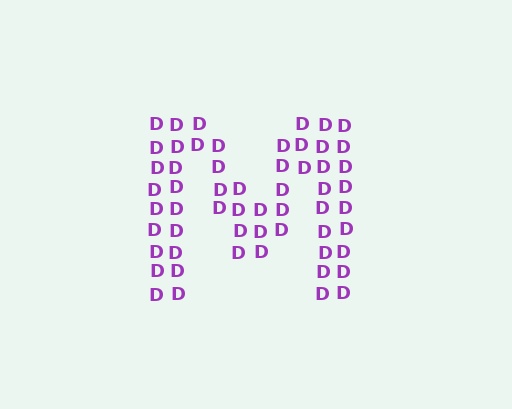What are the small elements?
The small elements are letter D's.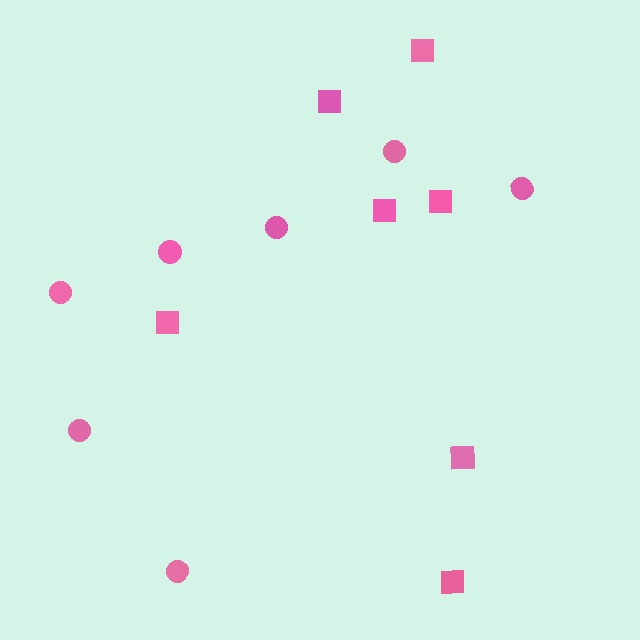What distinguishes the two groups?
There are 2 groups: one group of circles (7) and one group of squares (7).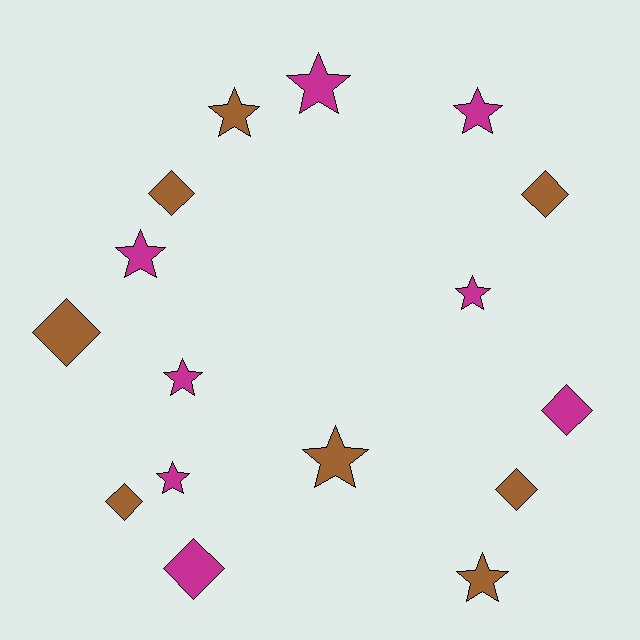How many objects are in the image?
There are 16 objects.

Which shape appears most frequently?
Star, with 9 objects.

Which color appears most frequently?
Brown, with 8 objects.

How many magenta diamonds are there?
There are 2 magenta diamonds.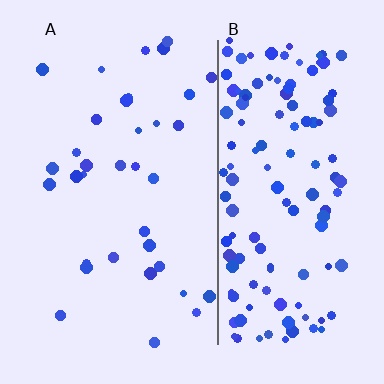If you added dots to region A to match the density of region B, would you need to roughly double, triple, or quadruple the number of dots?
Approximately quadruple.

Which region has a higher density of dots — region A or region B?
B (the right).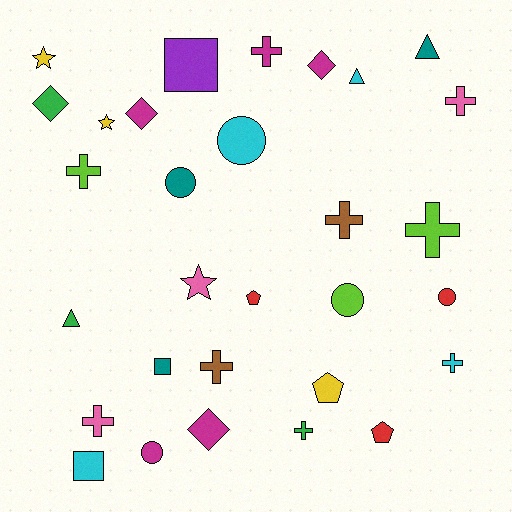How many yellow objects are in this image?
There are 3 yellow objects.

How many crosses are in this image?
There are 9 crosses.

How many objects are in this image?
There are 30 objects.